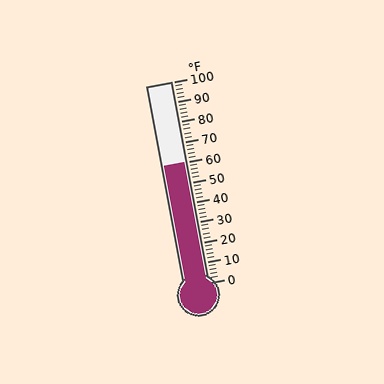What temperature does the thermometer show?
The thermometer shows approximately 60°F.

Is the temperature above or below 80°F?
The temperature is below 80°F.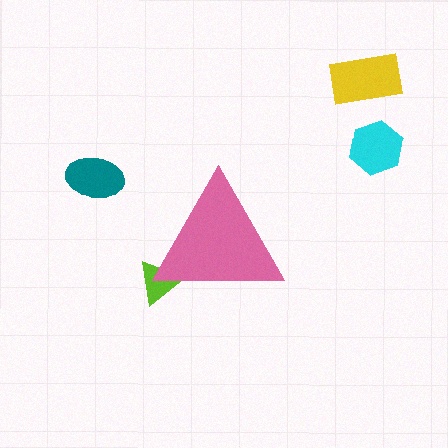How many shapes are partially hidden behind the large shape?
1 shape is partially hidden.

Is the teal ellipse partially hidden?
No, the teal ellipse is fully visible.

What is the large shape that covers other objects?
A pink triangle.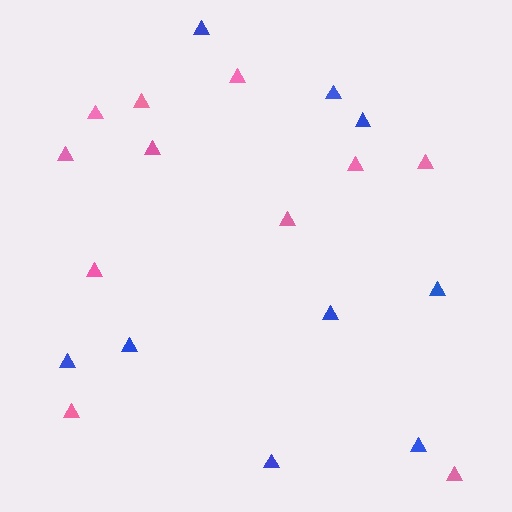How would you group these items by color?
There are 2 groups: one group of pink triangles (11) and one group of blue triangles (9).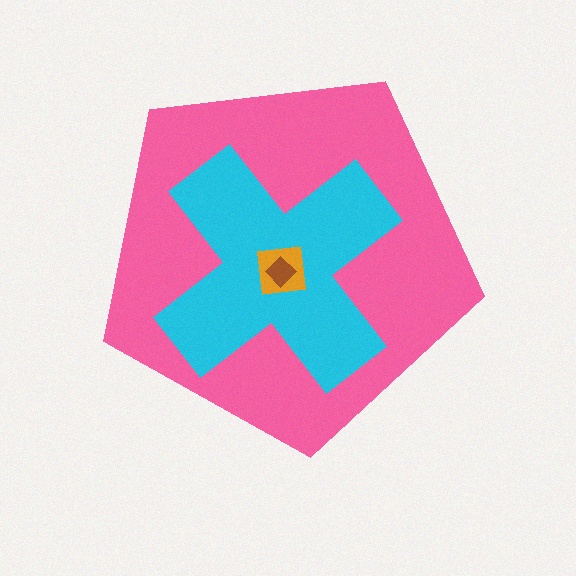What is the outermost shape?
The pink pentagon.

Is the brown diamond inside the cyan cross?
Yes.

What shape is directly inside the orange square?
The brown diamond.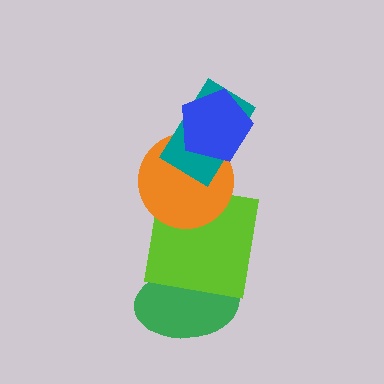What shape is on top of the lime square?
The orange circle is on top of the lime square.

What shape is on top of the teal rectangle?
The blue pentagon is on top of the teal rectangle.